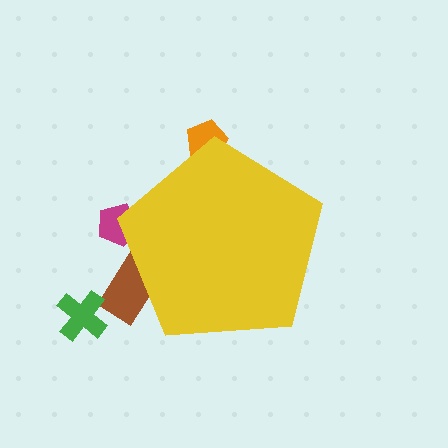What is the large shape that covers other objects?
A yellow pentagon.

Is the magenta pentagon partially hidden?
Yes, the magenta pentagon is partially hidden behind the yellow pentagon.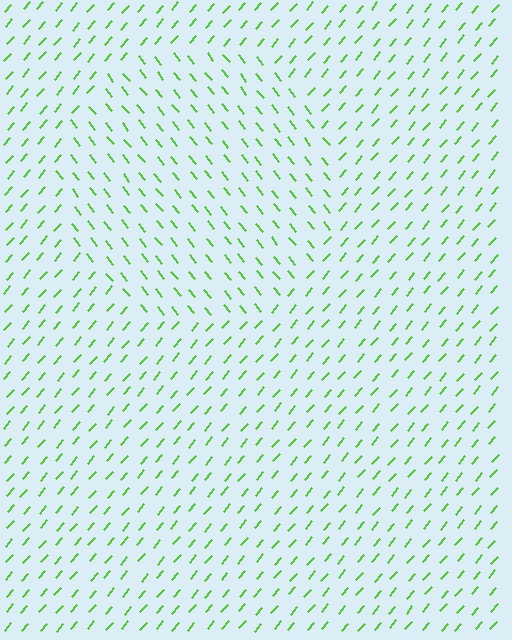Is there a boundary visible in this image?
Yes, there is a texture boundary formed by a change in line orientation.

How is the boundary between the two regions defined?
The boundary is defined purely by a change in line orientation (approximately 80 degrees difference). All lines are the same color and thickness.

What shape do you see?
I see a circle.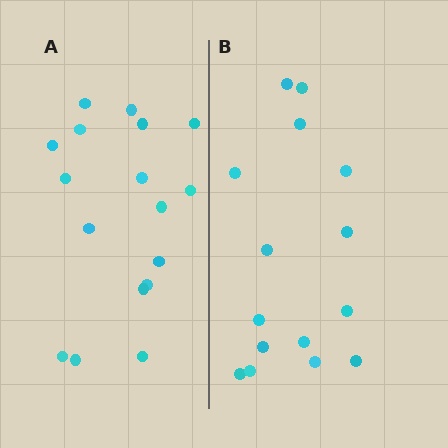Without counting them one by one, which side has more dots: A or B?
Region A (the left region) has more dots.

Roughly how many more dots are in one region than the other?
Region A has just a few more — roughly 2 or 3 more dots than region B.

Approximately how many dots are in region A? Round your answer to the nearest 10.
About 20 dots. (The exact count is 17, which rounds to 20.)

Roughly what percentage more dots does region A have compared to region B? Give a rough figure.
About 15% more.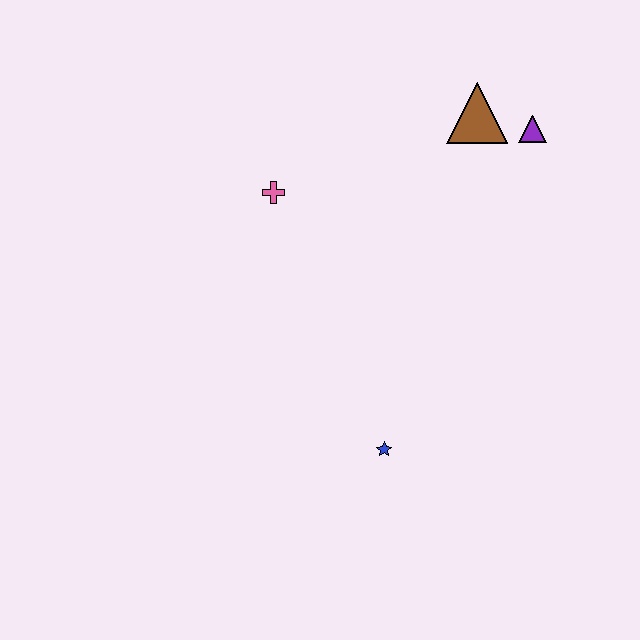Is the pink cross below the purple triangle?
Yes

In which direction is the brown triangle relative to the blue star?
The brown triangle is above the blue star.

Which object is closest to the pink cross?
The brown triangle is closest to the pink cross.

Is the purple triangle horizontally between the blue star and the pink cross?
No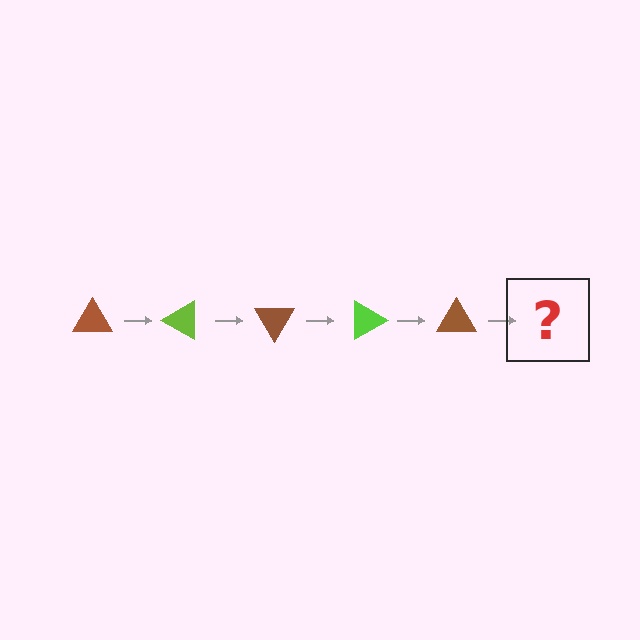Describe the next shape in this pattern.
It should be a lime triangle, rotated 150 degrees from the start.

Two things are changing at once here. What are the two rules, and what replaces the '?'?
The two rules are that it rotates 30 degrees each step and the color cycles through brown and lime. The '?' should be a lime triangle, rotated 150 degrees from the start.